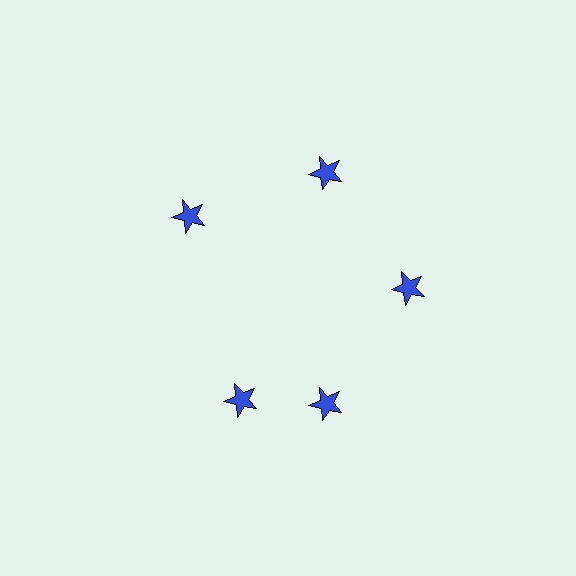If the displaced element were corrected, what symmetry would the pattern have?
It would have 5-fold rotational symmetry — the pattern would map onto itself every 72 degrees.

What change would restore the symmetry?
The symmetry would be restored by rotating it back into even spacing with its neighbors so that all 5 stars sit at equal angles and equal distance from the center.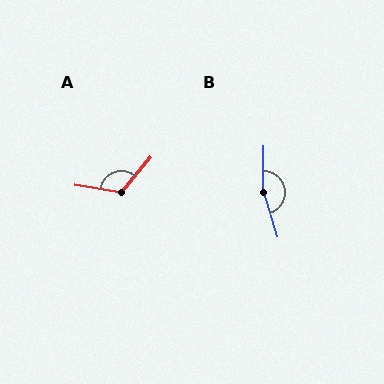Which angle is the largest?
B, at approximately 164 degrees.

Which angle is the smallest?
A, at approximately 120 degrees.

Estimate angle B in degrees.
Approximately 164 degrees.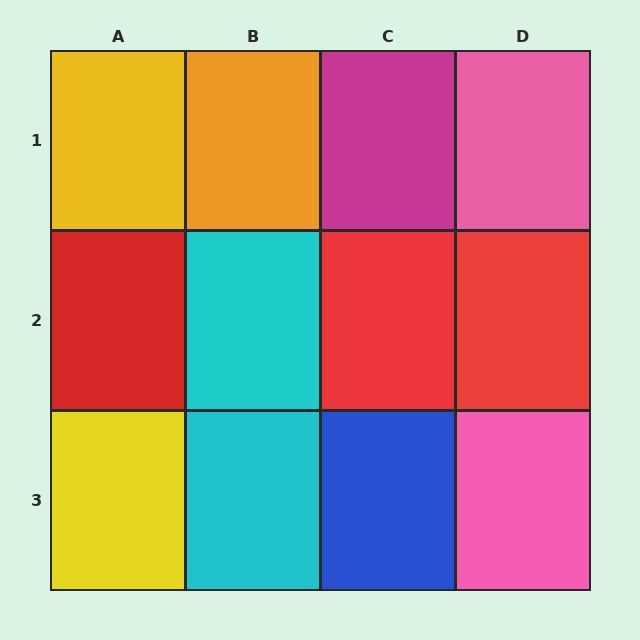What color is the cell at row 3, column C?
Blue.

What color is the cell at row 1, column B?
Orange.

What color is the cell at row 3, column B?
Cyan.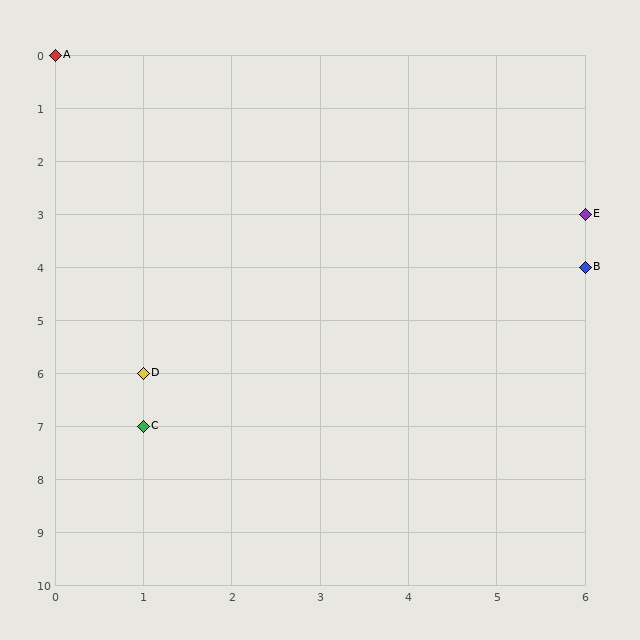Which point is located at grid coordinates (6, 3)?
Point E is at (6, 3).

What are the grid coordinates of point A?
Point A is at grid coordinates (0, 0).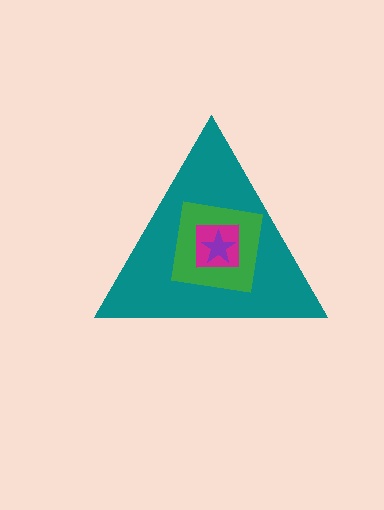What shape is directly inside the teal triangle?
The green square.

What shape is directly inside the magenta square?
The purple star.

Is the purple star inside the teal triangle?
Yes.